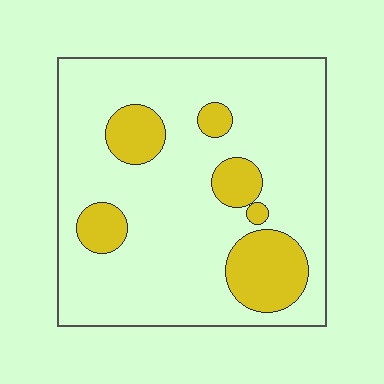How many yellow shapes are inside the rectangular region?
6.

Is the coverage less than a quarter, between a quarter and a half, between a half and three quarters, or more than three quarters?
Less than a quarter.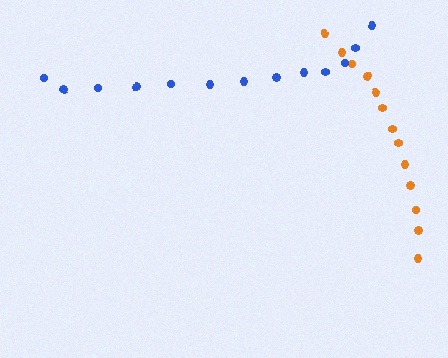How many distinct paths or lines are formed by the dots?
There are 2 distinct paths.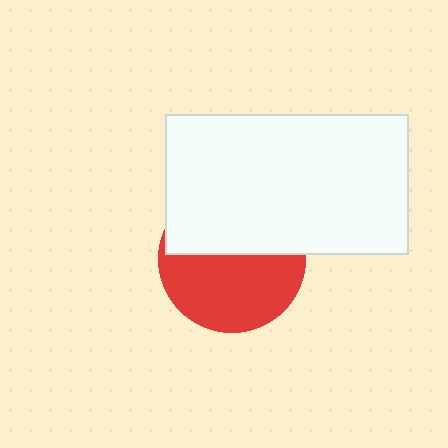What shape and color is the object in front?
The object in front is a white rectangle.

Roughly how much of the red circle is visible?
About half of it is visible (roughly 54%).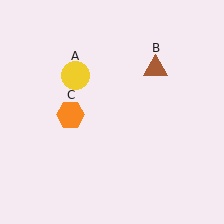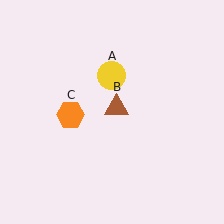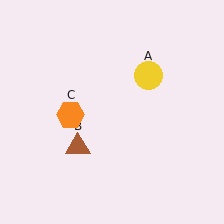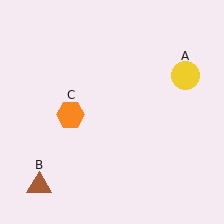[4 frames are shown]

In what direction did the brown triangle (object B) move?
The brown triangle (object B) moved down and to the left.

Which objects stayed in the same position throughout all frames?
Orange hexagon (object C) remained stationary.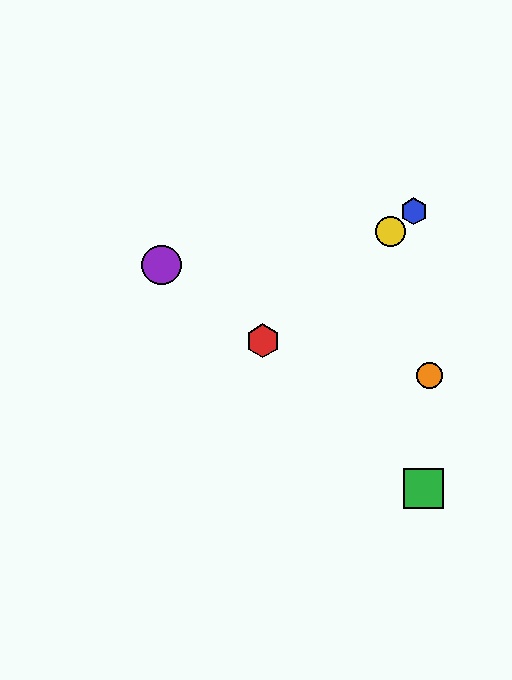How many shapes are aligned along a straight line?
3 shapes (the red hexagon, the blue hexagon, the yellow circle) are aligned along a straight line.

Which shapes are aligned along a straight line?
The red hexagon, the blue hexagon, the yellow circle are aligned along a straight line.